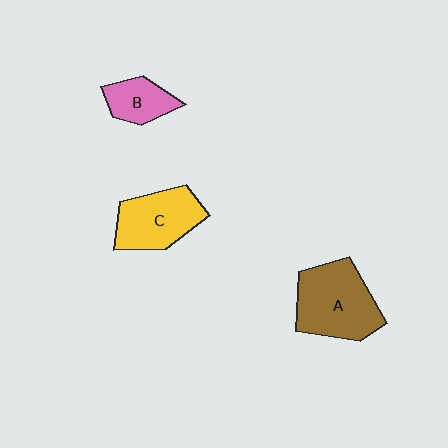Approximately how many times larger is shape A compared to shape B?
Approximately 2.1 times.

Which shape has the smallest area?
Shape B (pink).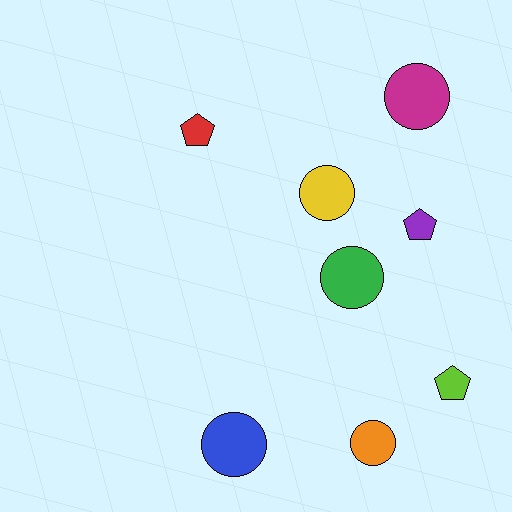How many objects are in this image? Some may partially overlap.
There are 8 objects.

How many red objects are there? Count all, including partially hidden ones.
There is 1 red object.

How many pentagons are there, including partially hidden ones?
There are 3 pentagons.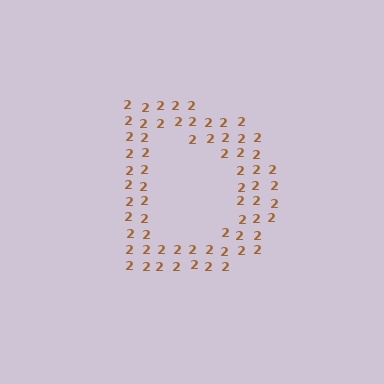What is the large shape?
The large shape is the letter D.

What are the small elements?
The small elements are digit 2's.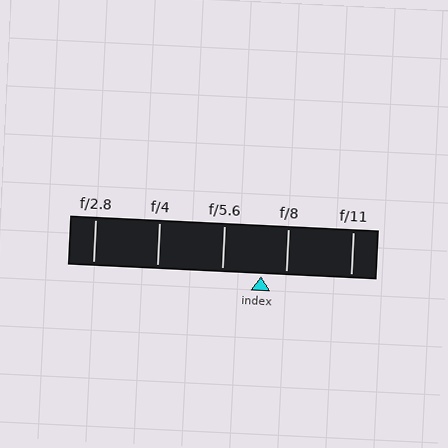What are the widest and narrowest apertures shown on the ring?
The widest aperture shown is f/2.8 and the narrowest is f/11.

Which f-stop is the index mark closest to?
The index mark is closest to f/8.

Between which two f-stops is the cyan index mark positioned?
The index mark is between f/5.6 and f/8.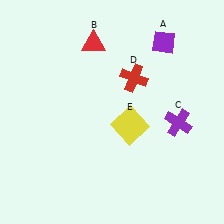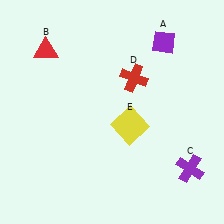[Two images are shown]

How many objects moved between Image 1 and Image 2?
2 objects moved between the two images.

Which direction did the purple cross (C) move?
The purple cross (C) moved down.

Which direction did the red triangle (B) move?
The red triangle (B) moved left.